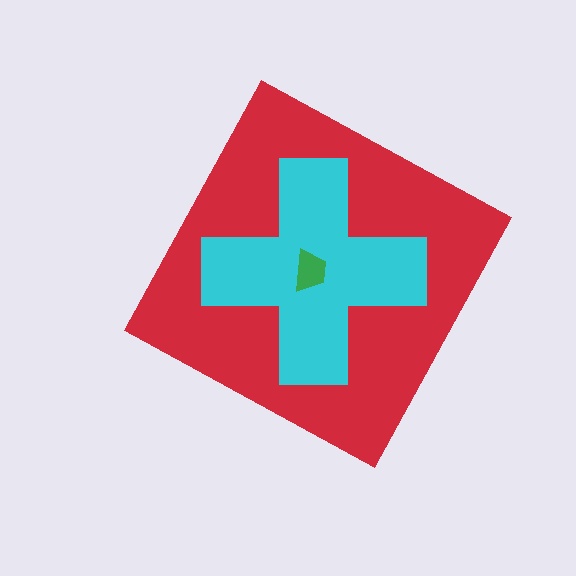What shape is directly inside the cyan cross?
The green trapezoid.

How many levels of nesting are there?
3.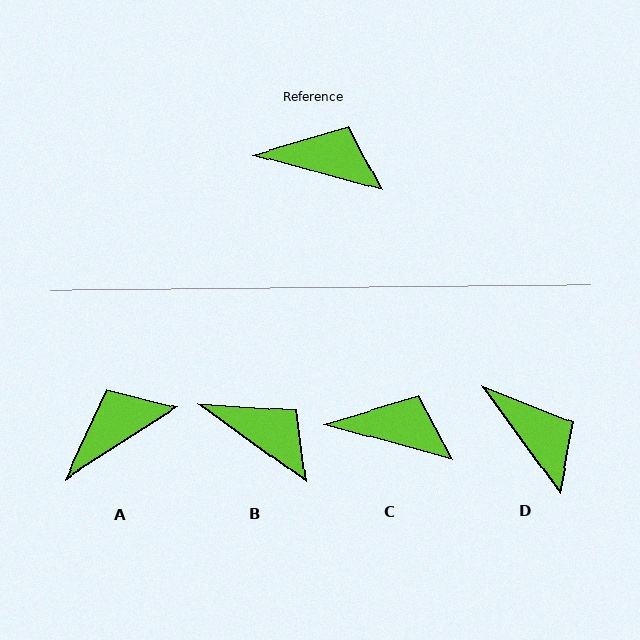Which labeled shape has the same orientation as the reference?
C.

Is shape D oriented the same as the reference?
No, it is off by about 39 degrees.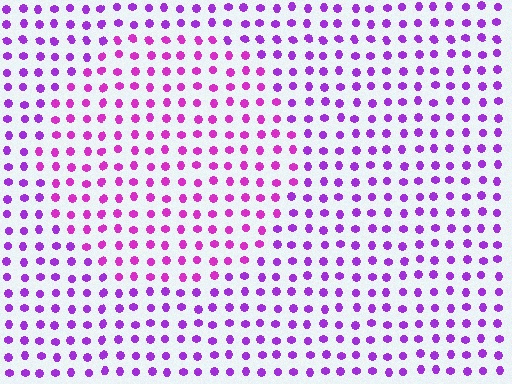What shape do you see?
I see a circle.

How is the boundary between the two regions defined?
The boundary is defined purely by a slight shift in hue (about 25 degrees). Spacing, size, and orientation are identical on both sides.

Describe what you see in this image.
The image is filled with small purple elements in a uniform arrangement. A circle-shaped region is visible where the elements are tinted to a slightly different hue, forming a subtle color boundary.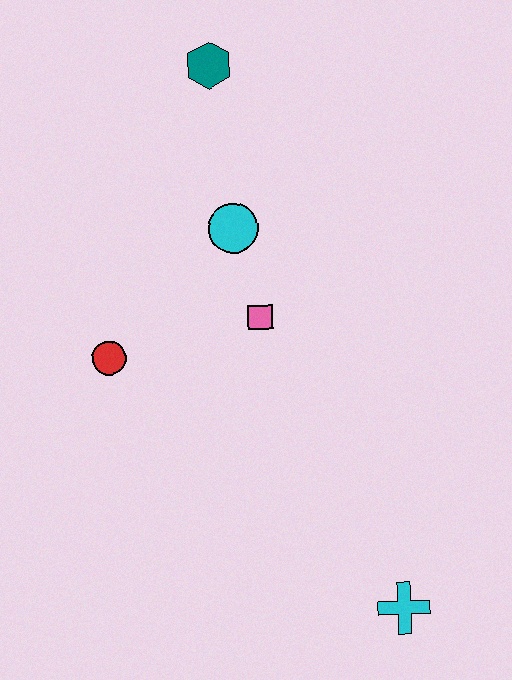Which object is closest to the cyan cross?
The pink square is closest to the cyan cross.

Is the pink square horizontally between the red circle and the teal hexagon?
No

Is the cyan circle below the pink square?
No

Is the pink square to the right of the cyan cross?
No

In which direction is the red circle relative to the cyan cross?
The red circle is to the left of the cyan cross.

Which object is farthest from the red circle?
The cyan cross is farthest from the red circle.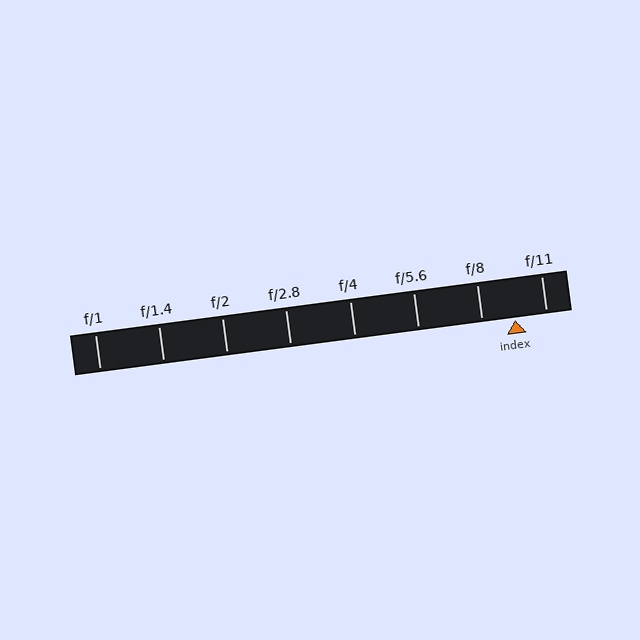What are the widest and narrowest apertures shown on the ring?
The widest aperture shown is f/1 and the narrowest is f/11.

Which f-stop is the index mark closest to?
The index mark is closest to f/11.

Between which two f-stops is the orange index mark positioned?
The index mark is between f/8 and f/11.